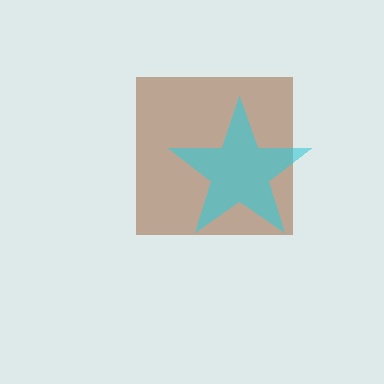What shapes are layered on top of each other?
The layered shapes are: a brown square, a cyan star.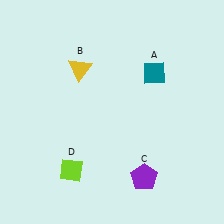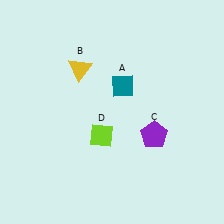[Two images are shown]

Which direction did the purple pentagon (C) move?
The purple pentagon (C) moved up.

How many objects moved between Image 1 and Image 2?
3 objects moved between the two images.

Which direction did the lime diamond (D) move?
The lime diamond (D) moved up.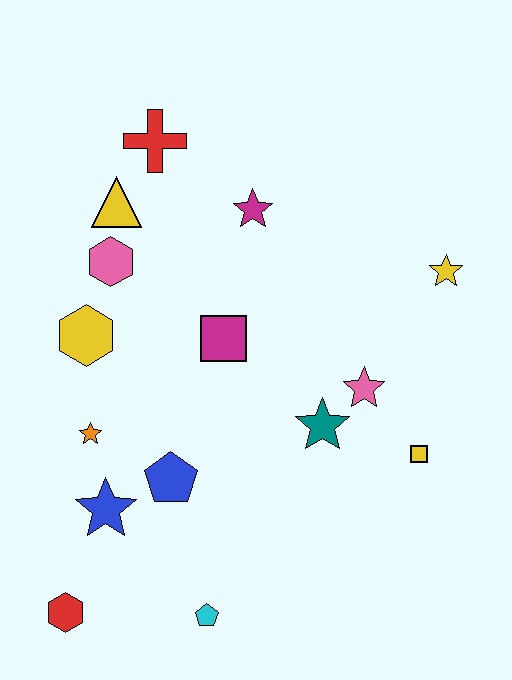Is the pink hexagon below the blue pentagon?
No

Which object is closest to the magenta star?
The red cross is closest to the magenta star.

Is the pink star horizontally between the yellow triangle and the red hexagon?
No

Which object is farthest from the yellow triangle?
The cyan pentagon is farthest from the yellow triangle.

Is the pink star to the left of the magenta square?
No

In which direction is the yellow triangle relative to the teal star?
The yellow triangle is above the teal star.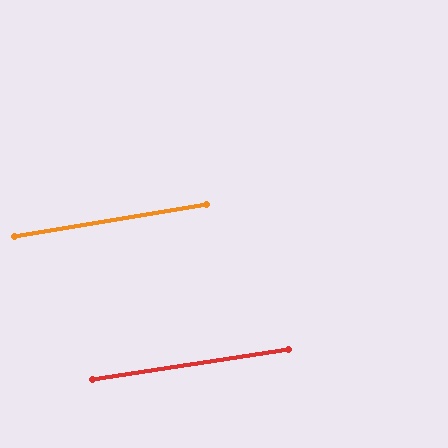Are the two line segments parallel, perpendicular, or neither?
Parallel — their directions differ by only 0.7°.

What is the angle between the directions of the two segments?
Approximately 1 degree.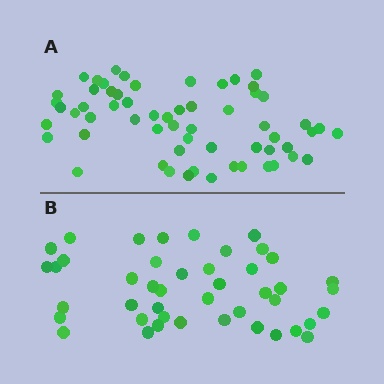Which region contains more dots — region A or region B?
Region A (the top region) has more dots.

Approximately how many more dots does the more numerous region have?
Region A has approximately 15 more dots than region B.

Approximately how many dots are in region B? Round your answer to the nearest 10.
About 40 dots. (The exact count is 44, which rounds to 40.)